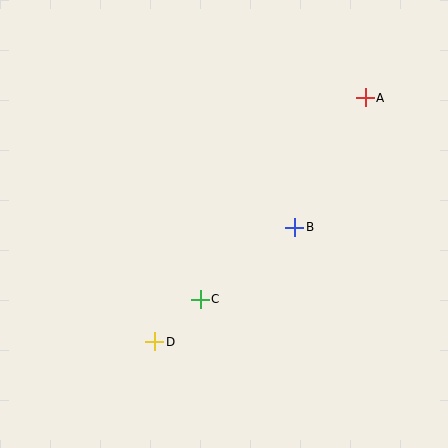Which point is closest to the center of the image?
Point B at (295, 227) is closest to the center.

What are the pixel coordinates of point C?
Point C is at (200, 299).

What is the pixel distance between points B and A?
The distance between B and A is 148 pixels.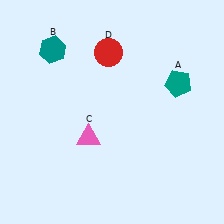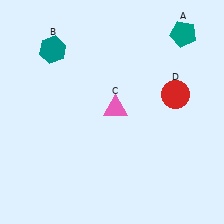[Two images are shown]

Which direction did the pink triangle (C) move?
The pink triangle (C) moved up.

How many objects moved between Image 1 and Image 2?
3 objects moved between the two images.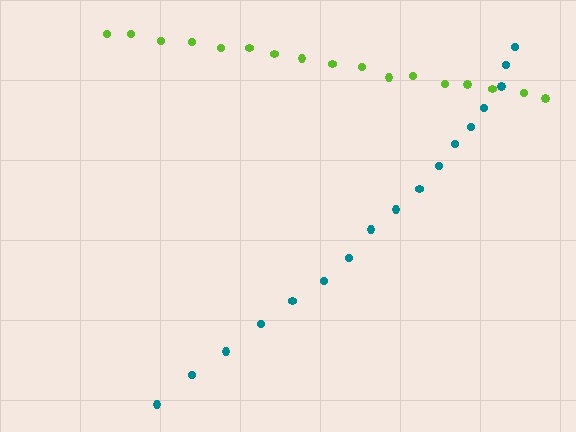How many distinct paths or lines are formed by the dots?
There are 2 distinct paths.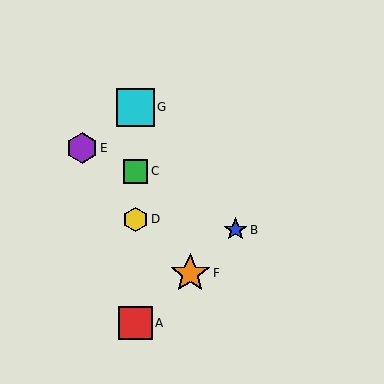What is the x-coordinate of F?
Object F is at x≈190.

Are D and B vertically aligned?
No, D is at x≈135 and B is at x≈235.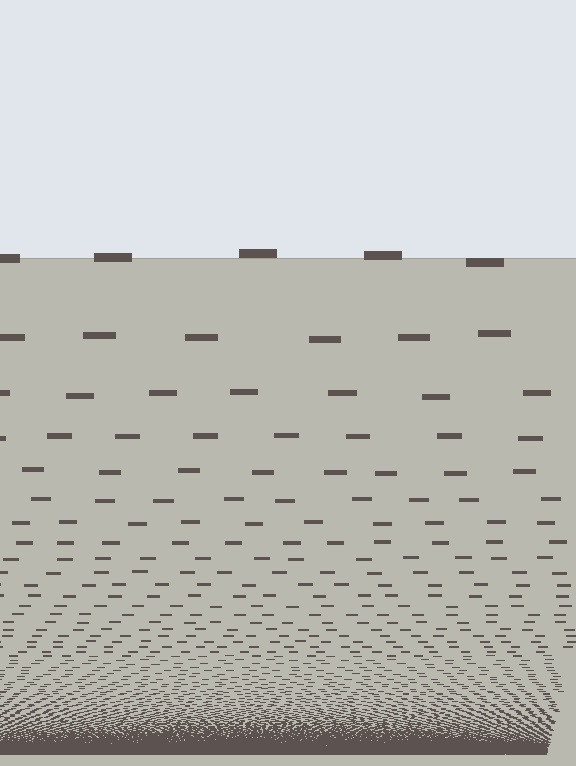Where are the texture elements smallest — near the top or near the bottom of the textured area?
Near the bottom.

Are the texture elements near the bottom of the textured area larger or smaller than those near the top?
Smaller. The gradient is inverted — elements near the bottom are smaller and denser.